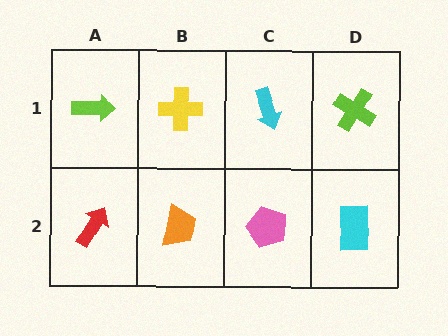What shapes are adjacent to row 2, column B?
A yellow cross (row 1, column B), a red arrow (row 2, column A), a pink pentagon (row 2, column C).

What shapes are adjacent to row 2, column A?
A lime arrow (row 1, column A), an orange trapezoid (row 2, column B).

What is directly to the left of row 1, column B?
A lime arrow.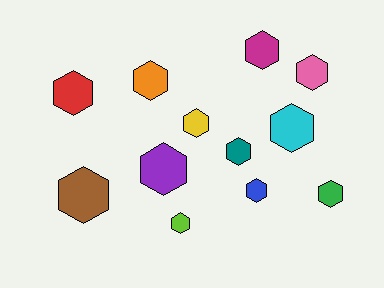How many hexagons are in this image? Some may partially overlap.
There are 12 hexagons.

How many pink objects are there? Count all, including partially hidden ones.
There is 1 pink object.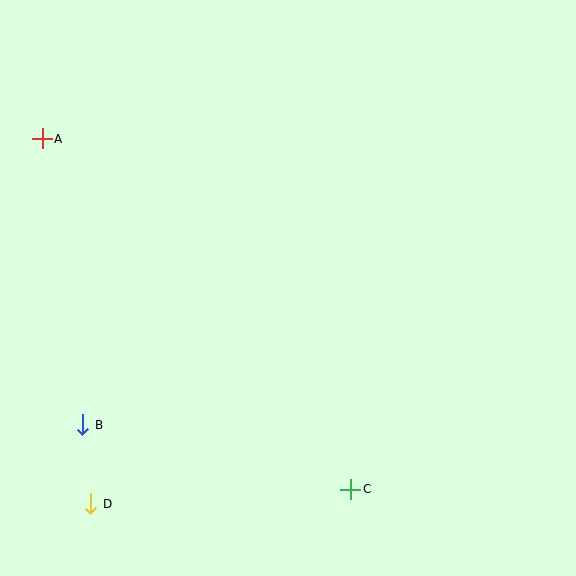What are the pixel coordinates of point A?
Point A is at (42, 139).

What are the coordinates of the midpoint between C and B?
The midpoint between C and B is at (217, 457).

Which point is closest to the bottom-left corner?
Point D is closest to the bottom-left corner.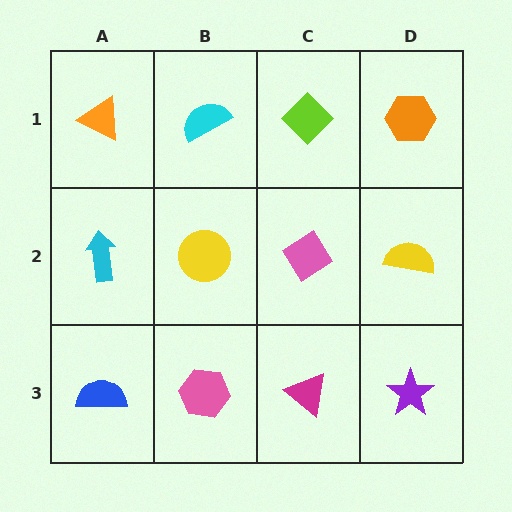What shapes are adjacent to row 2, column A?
An orange triangle (row 1, column A), a blue semicircle (row 3, column A), a yellow circle (row 2, column B).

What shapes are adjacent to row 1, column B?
A yellow circle (row 2, column B), an orange triangle (row 1, column A), a lime diamond (row 1, column C).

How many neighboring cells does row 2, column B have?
4.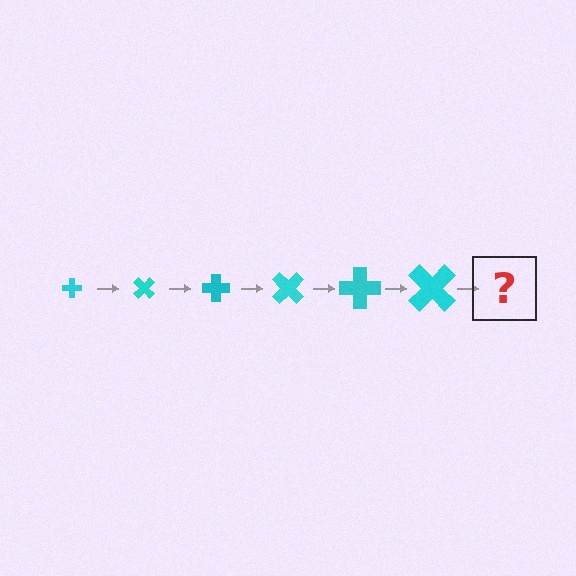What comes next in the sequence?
The next element should be a cross, larger than the previous one and rotated 270 degrees from the start.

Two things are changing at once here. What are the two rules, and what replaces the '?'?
The two rules are that the cross grows larger each step and it rotates 45 degrees each step. The '?' should be a cross, larger than the previous one and rotated 270 degrees from the start.